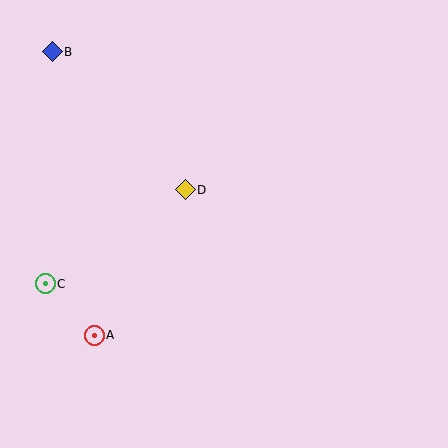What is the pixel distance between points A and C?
The distance between A and C is 71 pixels.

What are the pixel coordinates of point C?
Point C is at (45, 284).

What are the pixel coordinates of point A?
Point A is at (94, 335).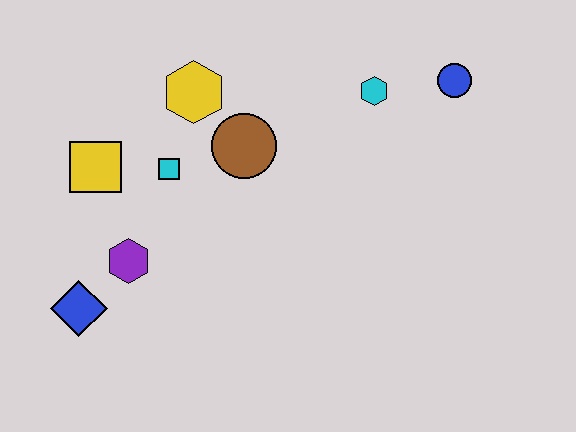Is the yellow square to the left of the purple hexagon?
Yes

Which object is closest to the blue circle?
The cyan hexagon is closest to the blue circle.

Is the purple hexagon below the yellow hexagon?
Yes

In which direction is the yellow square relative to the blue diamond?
The yellow square is above the blue diamond.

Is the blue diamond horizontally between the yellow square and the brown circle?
No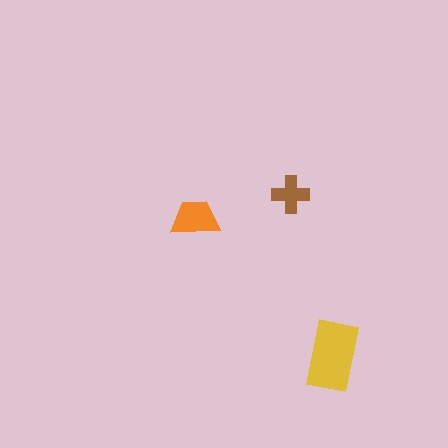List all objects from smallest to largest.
The brown cross, the orange trapezoid, the yellow rectangle.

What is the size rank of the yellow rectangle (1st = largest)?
1st.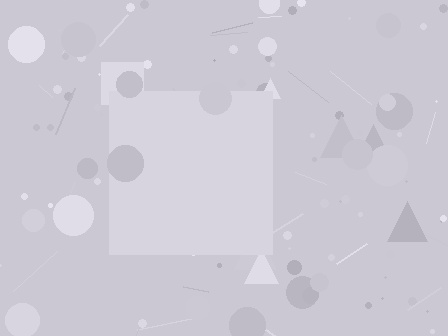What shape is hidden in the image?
A square is hidden in the image.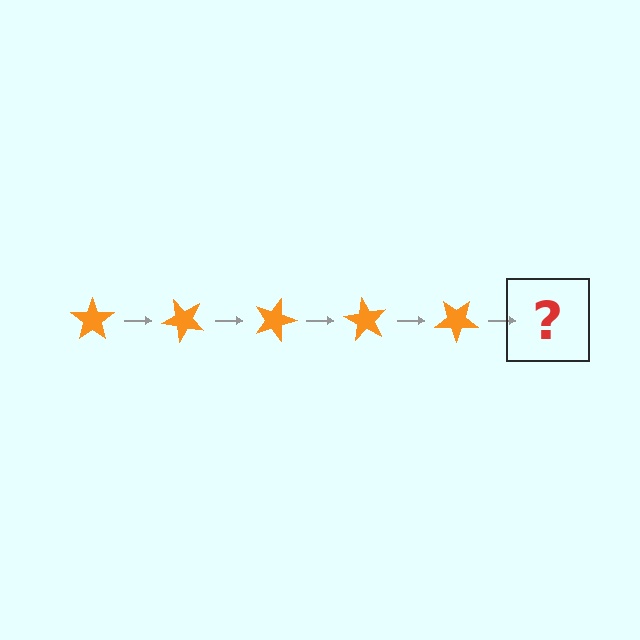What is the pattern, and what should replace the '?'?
The pattern is that the star rotates 45 degrees each step. The '?' should be an orange star rotated 225 degrees.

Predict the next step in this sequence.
The next step is an orange star rotated 225 degrees.